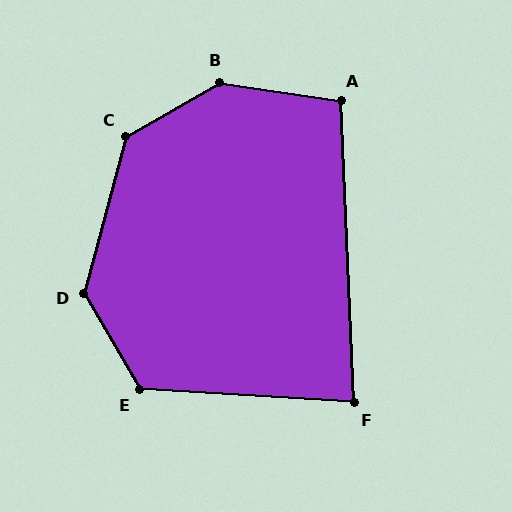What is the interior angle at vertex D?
Approximately 134 degrees (obtuse).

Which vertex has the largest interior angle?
B, at approximately 142 degrees.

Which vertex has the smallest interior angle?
F, at approximately 84 degrees.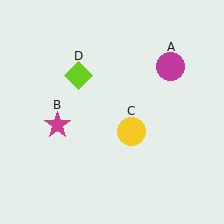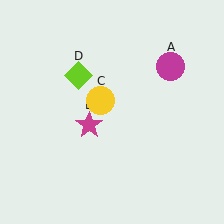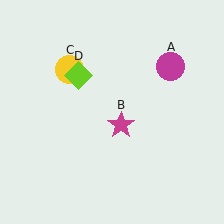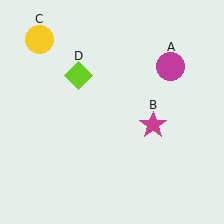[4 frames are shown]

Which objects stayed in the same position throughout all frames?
Magenta circle (object A) and lime diamond (object D) remained stationary.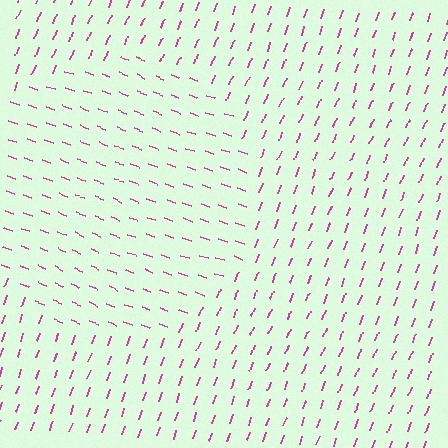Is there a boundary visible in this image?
Yes, there is a texture boundary formed by a change in line orientation.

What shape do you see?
I see a circle.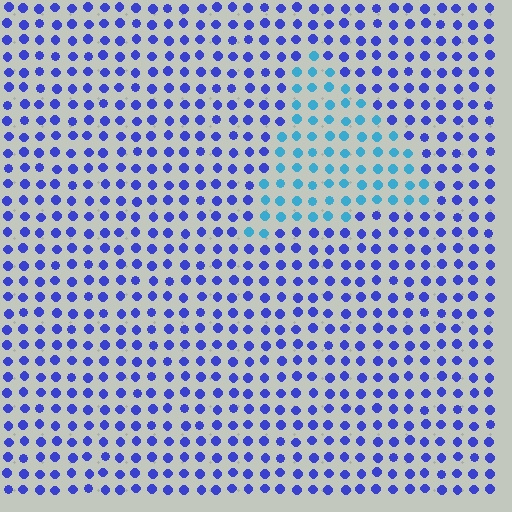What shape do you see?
I see a triangle.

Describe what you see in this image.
The image is filled with small blue elements in a uniform arrangement. A triangle-shaped region is visible where the elements are tinted to a slightly different hue, forming a subtle color boundary.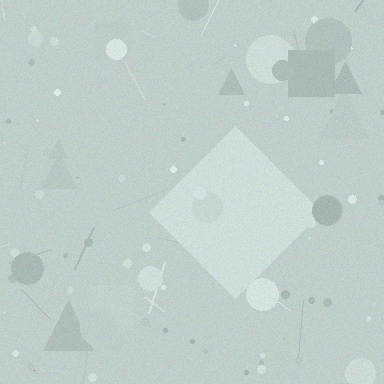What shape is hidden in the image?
A diamond is hidden in the image.